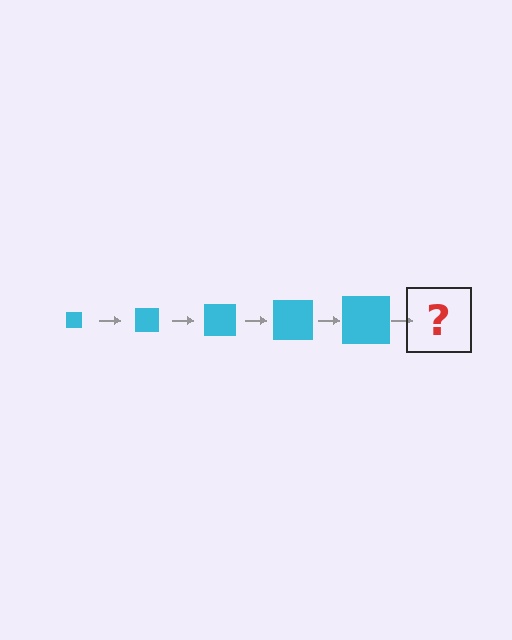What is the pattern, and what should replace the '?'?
The pattern is that the square gets progressively larger each step. The '?' should be a cyan square, larger than the previous one.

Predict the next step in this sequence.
The next step is a cyan square, larger than the previous one.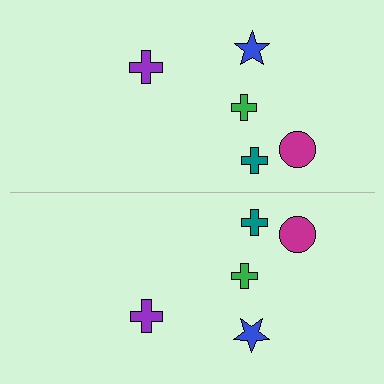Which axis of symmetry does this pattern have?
The pattern has a horizontal axis of symmetry running through the center of the image.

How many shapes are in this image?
There are 10 shapes in this image.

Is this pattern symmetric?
Yes, this pattern has bilateral (reflection) symmetry.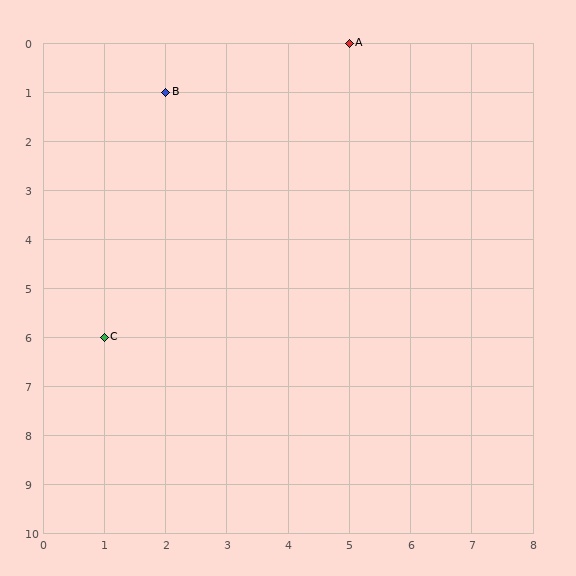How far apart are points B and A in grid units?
Points B and A are 3 columns and 1 row apart (about 3.2 grid units diagonally).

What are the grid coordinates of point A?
Point A is at grid coordinates (5, 0).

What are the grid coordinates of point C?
Point C is at grid coordinates (1, 6).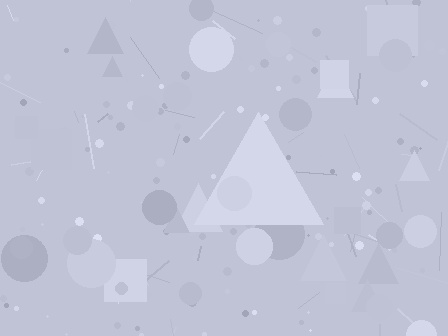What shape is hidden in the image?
A triangle is hidden in the image.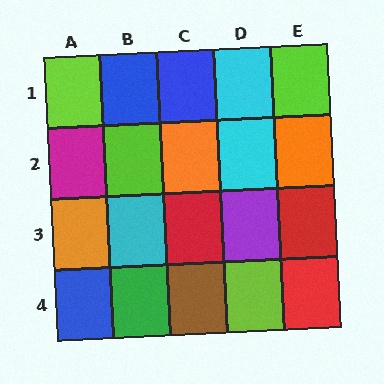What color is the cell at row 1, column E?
Lime.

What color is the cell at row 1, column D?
Cyan.